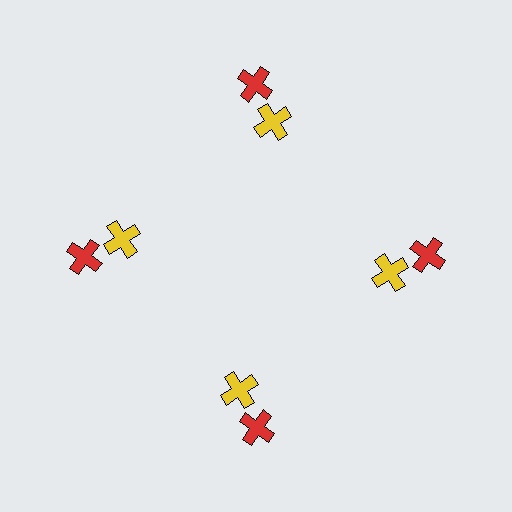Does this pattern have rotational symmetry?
Yes, this pattern has 4-fold rotational symmetry. It looks the same after rotating 90 degrees around the center.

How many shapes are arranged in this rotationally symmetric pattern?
There are 8 shapes, arranged in 4 groups of 2.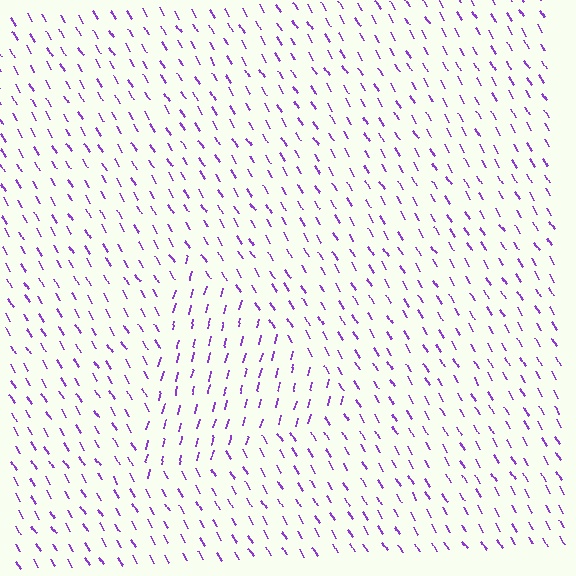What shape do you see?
I see a triangle.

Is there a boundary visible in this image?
Yes, there is a texture boundary formed by a change in line orientation.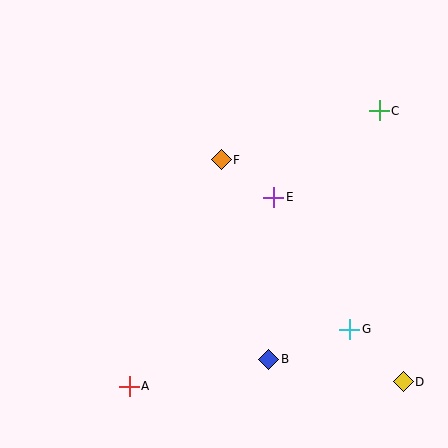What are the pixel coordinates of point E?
Point E is at (274, 197).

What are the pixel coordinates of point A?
Point A is at (129, 386).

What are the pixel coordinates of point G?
Point G is at (350, 329).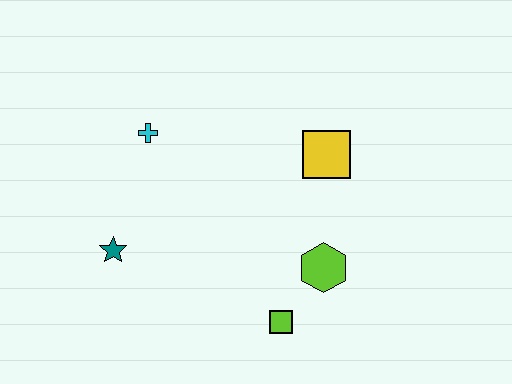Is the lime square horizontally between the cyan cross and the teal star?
No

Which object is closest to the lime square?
The lime hexagon is closest to the lime square.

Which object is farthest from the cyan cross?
The lime square is farthest from the cyan cross.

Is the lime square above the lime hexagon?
No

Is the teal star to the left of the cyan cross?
Yes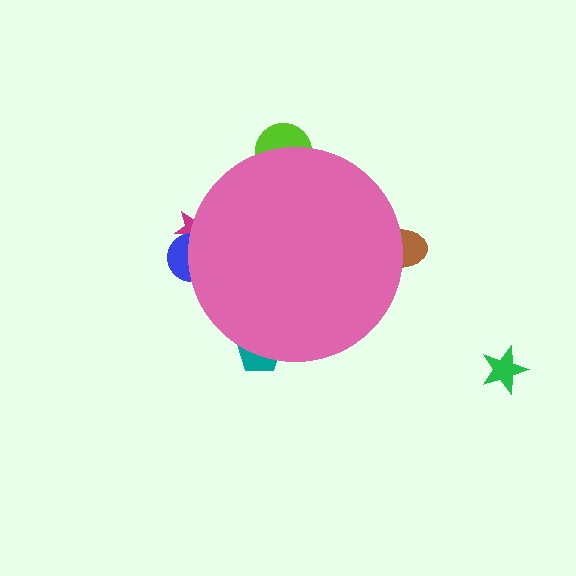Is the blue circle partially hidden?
Yes, the blue circle is partially hidden behind the pink circle.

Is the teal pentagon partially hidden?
Yes, the teal pentagon is partially hidden behind the pink circle.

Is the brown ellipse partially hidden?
Yes, the brown ellipse is partially hidden behind the pink circle.